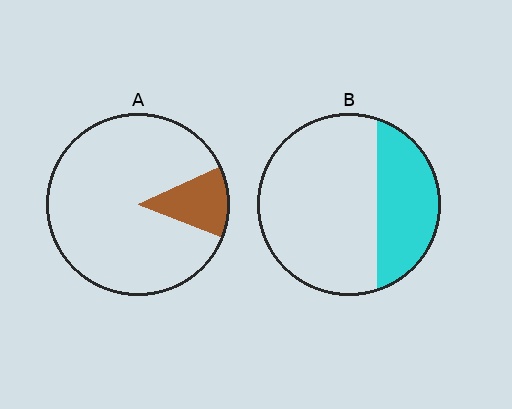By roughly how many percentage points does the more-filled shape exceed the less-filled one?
By roughly 20 percentage points (B over A).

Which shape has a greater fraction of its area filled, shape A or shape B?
Shape B.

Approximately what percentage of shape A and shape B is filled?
A is approximately 15% and B is approximately 30%.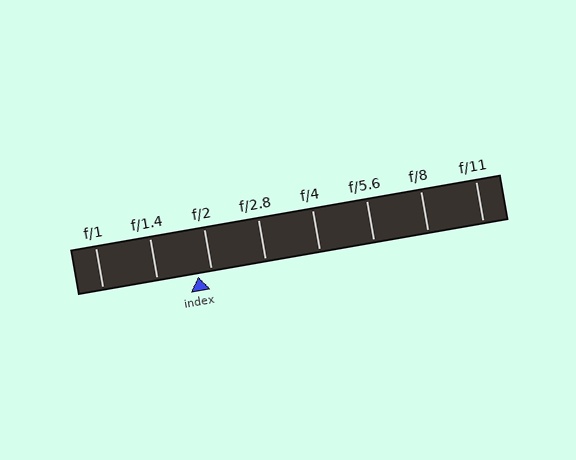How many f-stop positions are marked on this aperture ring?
There are 8 f-stop positions marked.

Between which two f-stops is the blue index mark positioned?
The index mark is between f/1.4 and f/2.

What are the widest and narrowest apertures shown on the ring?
The widest aperture shown is f/1 and the narrowest is f/11.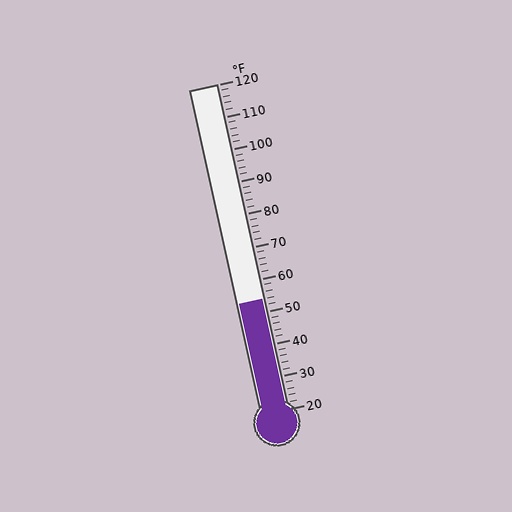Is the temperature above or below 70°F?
The temperature is below 70°F.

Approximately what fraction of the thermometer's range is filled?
The thermometer is filled to approximately 35% of its range.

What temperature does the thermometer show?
The thermometer shows approximately 54°F.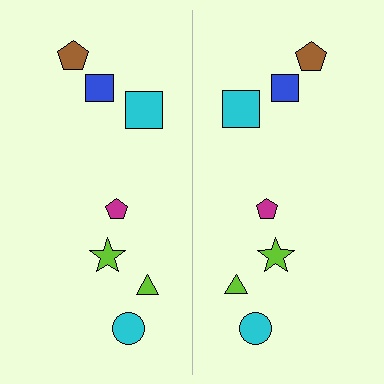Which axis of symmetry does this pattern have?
The pattern has a vertical axis of symmetry running through the center of the image.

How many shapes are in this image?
There are 14 shapes in this image.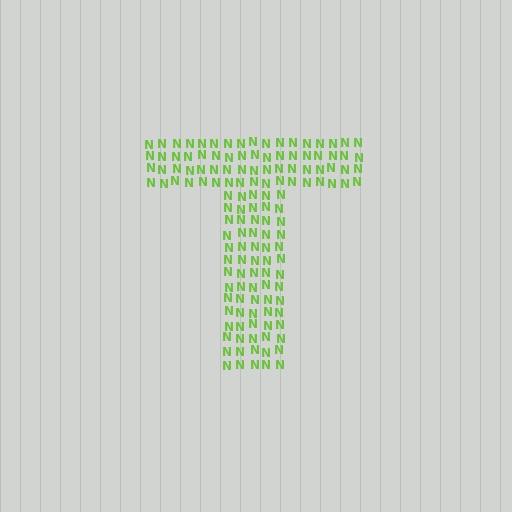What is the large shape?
The large shape is the letter T.